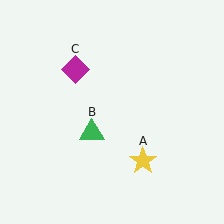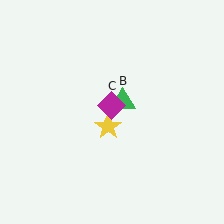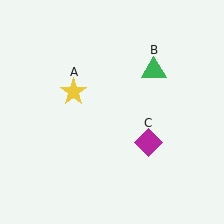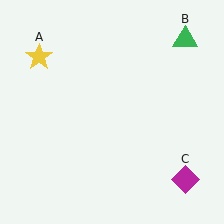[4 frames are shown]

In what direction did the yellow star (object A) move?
The yellow star (object A) moved up and to the left.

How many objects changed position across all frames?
3 objects changed position: yellow star (object A), green triangle (object B), magenta diamond (object C).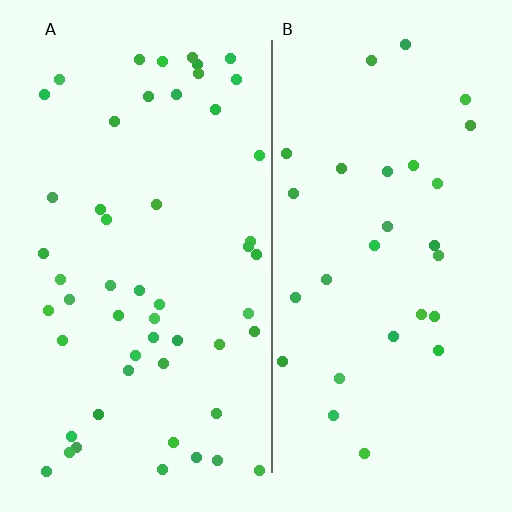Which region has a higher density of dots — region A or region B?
A (the left).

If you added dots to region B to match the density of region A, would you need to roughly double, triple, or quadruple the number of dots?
Approximately double.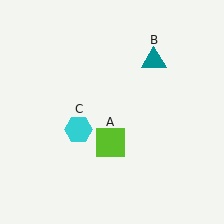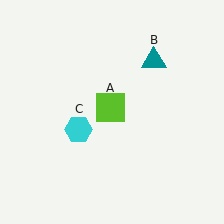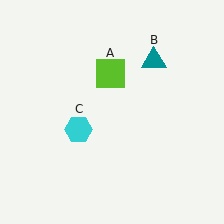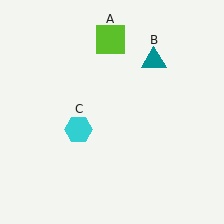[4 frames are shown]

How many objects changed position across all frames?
1 object changed position: lime square (object A).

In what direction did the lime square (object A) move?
The lime square (object A) moved up.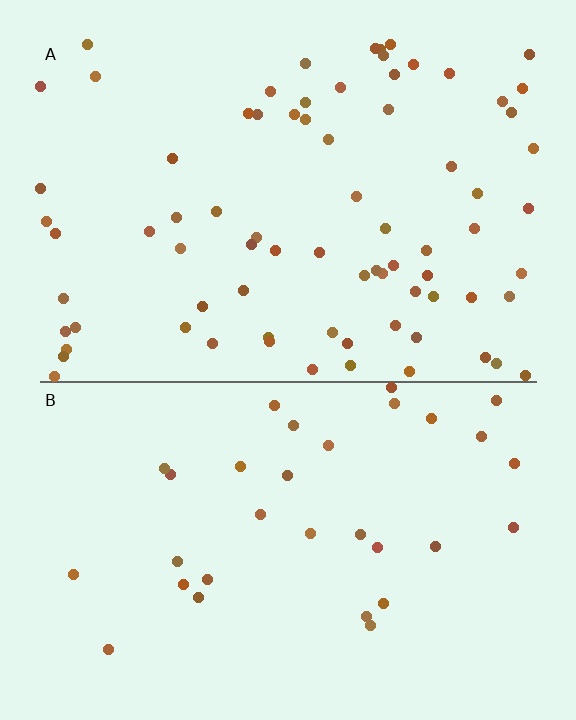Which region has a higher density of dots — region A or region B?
A (the top).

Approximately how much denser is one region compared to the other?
Approximately 2.4× — region A over region B.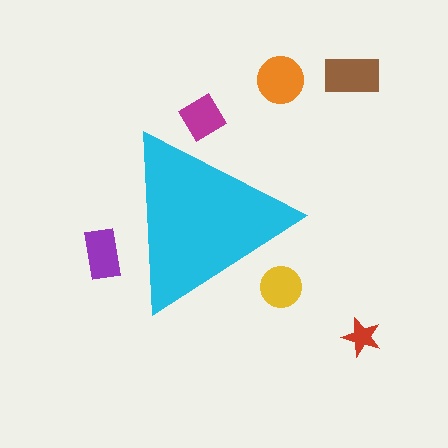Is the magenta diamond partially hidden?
Yes, the magenta diamond is partially hidden behind the cyan triangle.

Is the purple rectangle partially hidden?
Yes, the purple rectangle is partially hidden behind the cyan triangle.